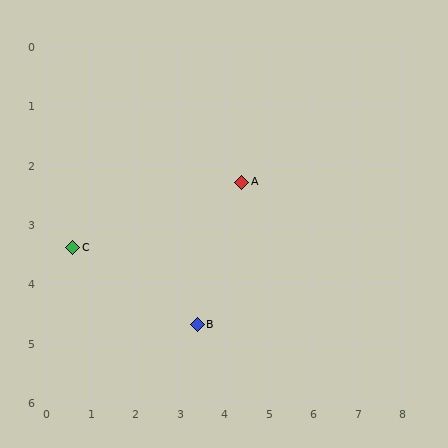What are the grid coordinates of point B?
Point B is at approximately (3.4, 4.7).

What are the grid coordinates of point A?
Point A is at approximately (4.4, 2.3).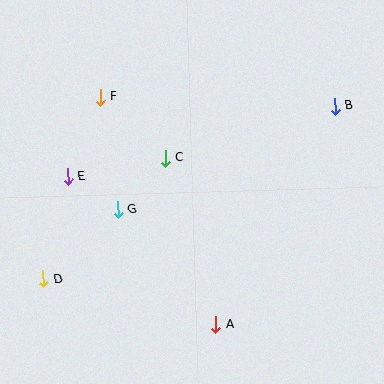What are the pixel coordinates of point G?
Point G is at (118, 210).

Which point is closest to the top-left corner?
Point F is closest to the top-left corner.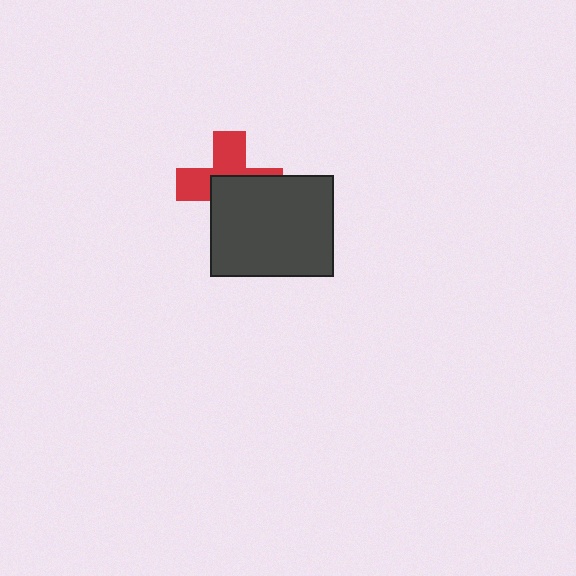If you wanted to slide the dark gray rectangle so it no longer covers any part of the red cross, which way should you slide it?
Slide it toward the lower-right — that is the most direct way to separate the two shapes.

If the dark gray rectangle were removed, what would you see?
You would see the complete red cross.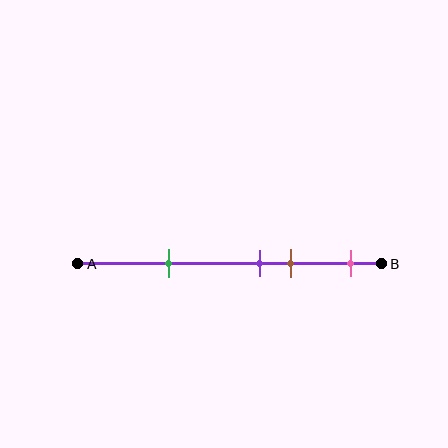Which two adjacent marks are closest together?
The purple and brown marks are the closest adjacent pair.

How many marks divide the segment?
There are 4 marks dividing the segment.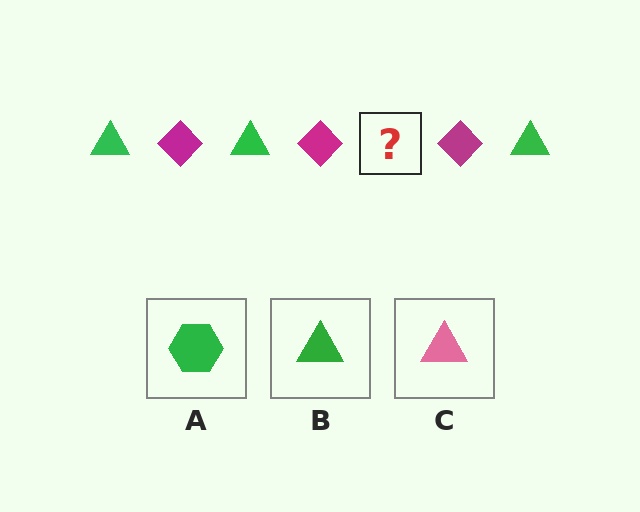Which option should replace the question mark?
Option B.